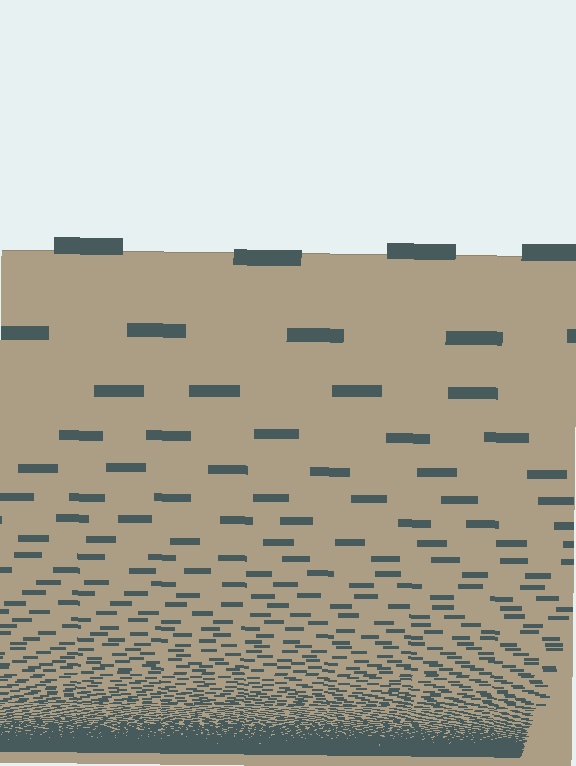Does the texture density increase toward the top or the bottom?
Density increases toward the bottom.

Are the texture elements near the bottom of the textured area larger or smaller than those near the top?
Smaller. The gradient is inverted — elements near the bottom are smaller and denser.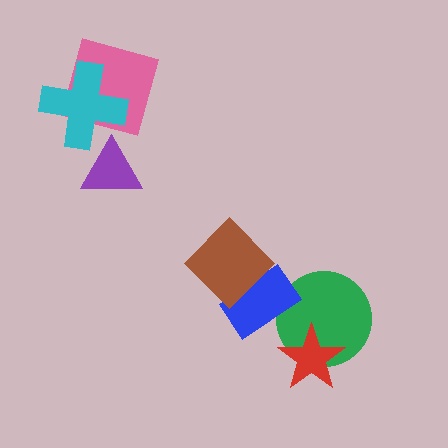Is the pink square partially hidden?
Yes, it is partially covered by another shape.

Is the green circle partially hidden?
Yes, it is partially covered by another shape.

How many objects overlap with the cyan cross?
2 objects overlap with the cyan cross.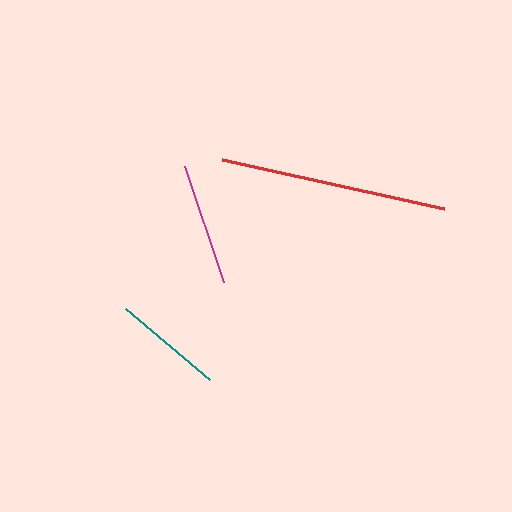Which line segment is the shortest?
The teal line is the shortest at approximately 110 pixels.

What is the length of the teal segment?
The teal segment is approximately 110 pixels long.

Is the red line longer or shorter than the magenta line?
The red line is longer than the magenta line.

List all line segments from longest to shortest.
From longest to shortest: red, magenta, teal.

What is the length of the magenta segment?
The magenta segment is approximately 122 pixels long.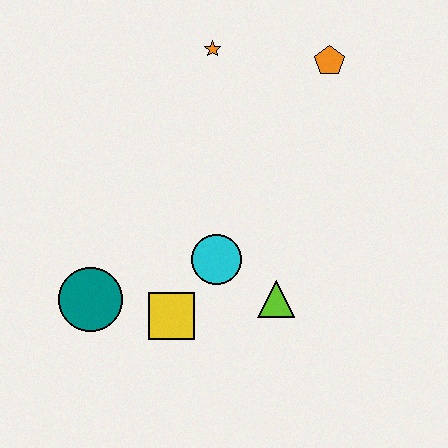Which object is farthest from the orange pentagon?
The teal circle is farthest from the orange pentagon.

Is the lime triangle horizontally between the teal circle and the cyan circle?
No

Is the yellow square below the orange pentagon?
Yes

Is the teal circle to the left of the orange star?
Yes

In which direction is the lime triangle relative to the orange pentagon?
The lime triangle is below the orange pentagon.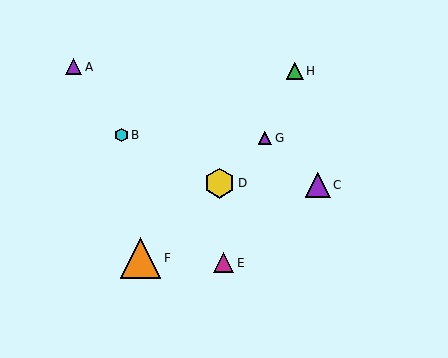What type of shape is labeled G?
Shape G is a purple triangle.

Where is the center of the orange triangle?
The center of the orange triangle is at (141, 258).